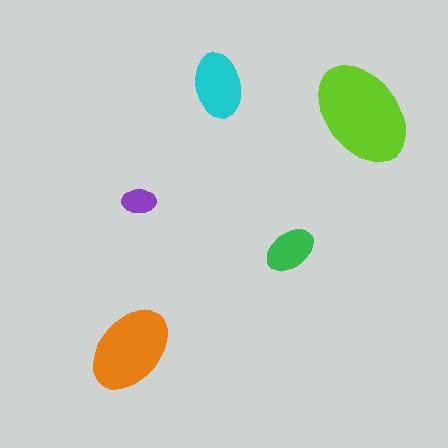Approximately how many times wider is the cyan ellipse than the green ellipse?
About 1.5 times wider.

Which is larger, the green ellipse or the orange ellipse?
The orange one.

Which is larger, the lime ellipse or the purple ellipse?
The lime one.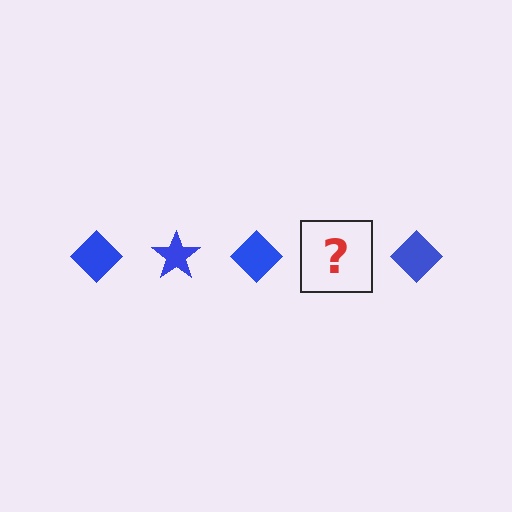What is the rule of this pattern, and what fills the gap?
The rule is that the pattern cycles through diamond, star shapes in blue. The gap should be filled with a blue star.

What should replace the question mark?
The question mark should be replaced with a blue star.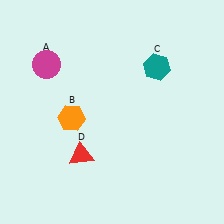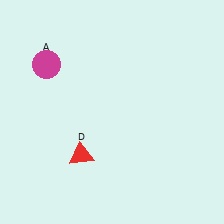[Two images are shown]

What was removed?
The orange hexagon (B), the teal hexagon (C) were removed in Image 2.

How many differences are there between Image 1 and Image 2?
There are 2 differences between the two images.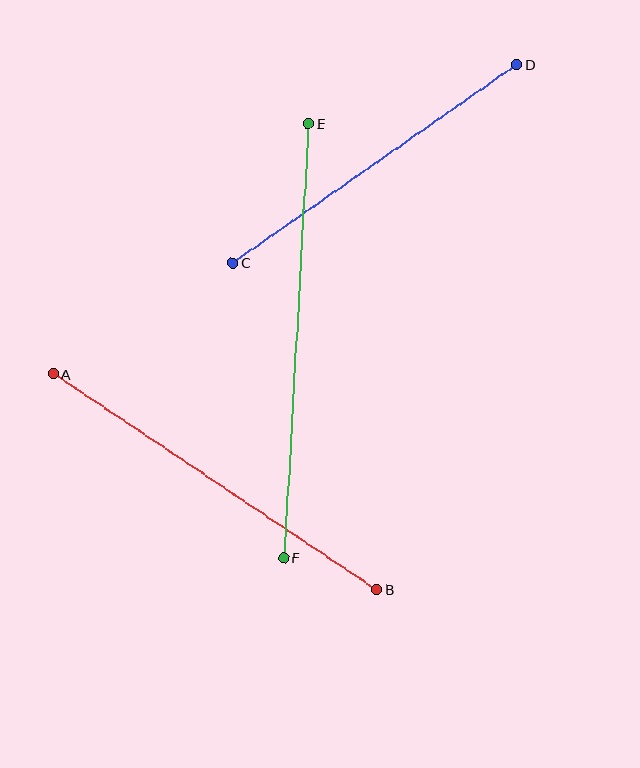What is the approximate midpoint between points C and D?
The midpoint is at approximately (375, 164) pixels.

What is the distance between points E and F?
The distance is approximately 435 pixels.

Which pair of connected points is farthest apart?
Points E and F are farthest apart.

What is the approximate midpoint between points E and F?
The midpoint is at approximately (296, 340) pixels.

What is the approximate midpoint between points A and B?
The midpoint is at approximately (215, 482) pixels.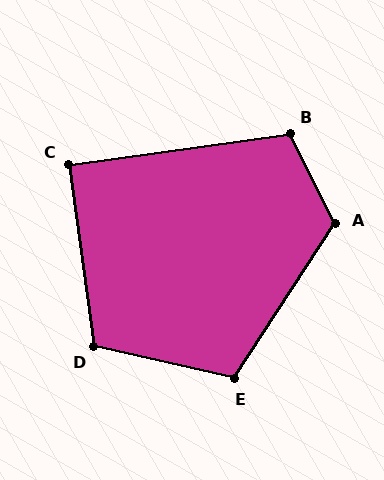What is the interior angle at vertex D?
Approximately 111 degrees (obtuse).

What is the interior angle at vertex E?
Approximately 110 degrees (obtuse).